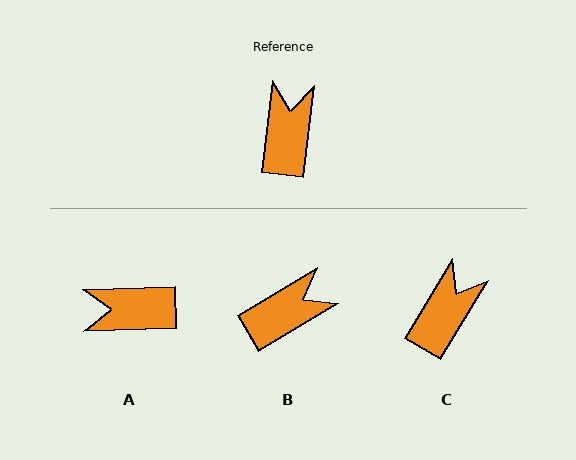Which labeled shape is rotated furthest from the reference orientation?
A, about 99 degrees away.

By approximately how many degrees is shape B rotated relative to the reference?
Approximately 52 degrees clockwise.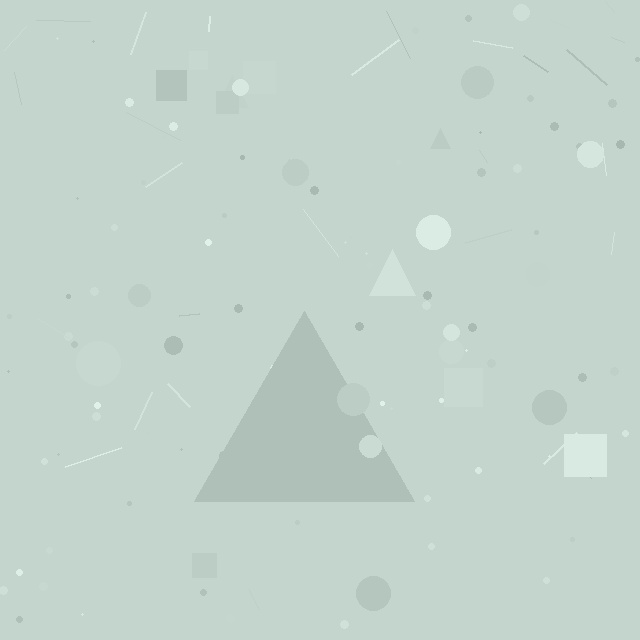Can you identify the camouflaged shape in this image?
The camouflaged shape is a triangle.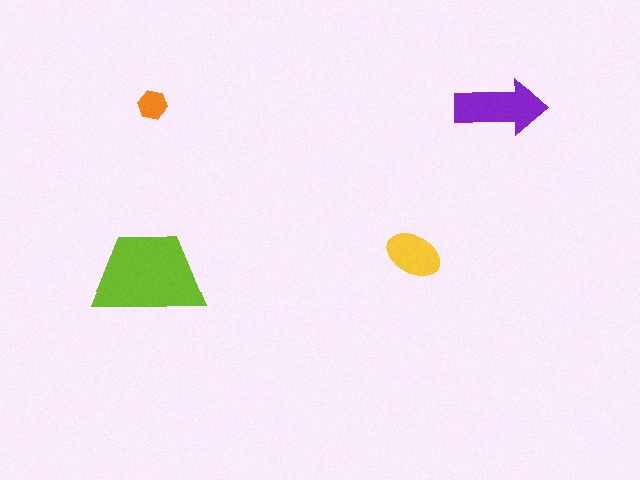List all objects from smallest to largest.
The orange hexagon, the yellow ellipse, the purple arrow, the lime trapezoid.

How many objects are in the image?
There are 4 objects in the image.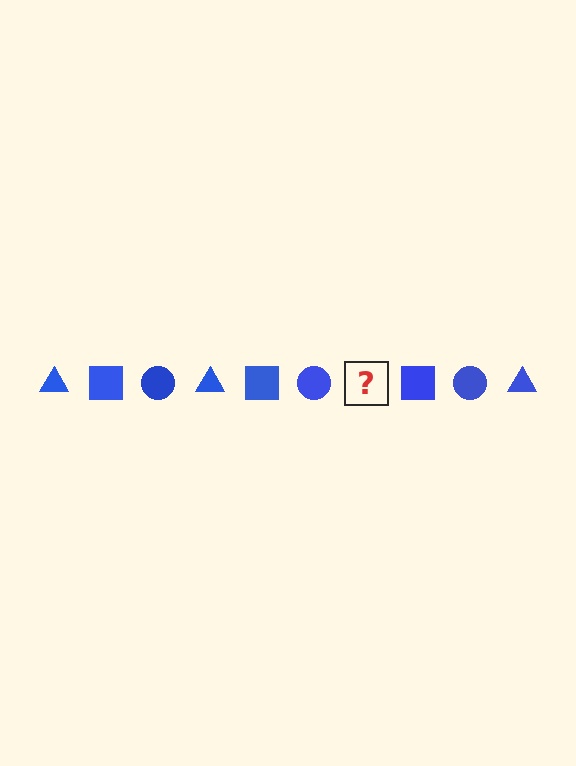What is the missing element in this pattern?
The missing element is a blue triangle.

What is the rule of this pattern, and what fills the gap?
The rule is that the pattern cycles through triangle, square, circle shapes in blue. The gap should be filled with a blue triangle.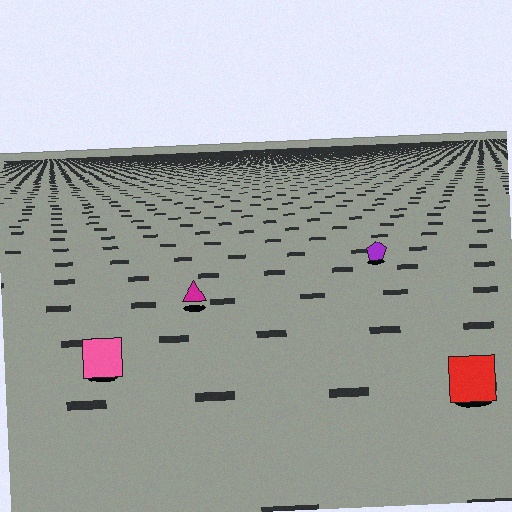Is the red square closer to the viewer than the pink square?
Yes. The red square is closer — you can tell from the texture gradient: the ground texture is coarser near it.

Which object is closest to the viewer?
The red square is closest. The texture marks near it are larger and more spread out.